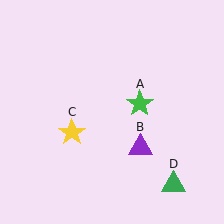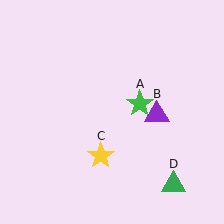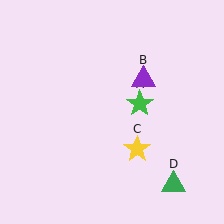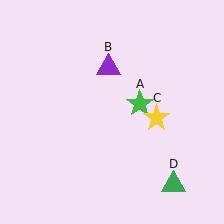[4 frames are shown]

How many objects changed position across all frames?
2 objects changed position: purple triangle (object B), yellow star (object C).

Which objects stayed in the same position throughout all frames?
Green star (object A) and green triangle (object D) remained stationary.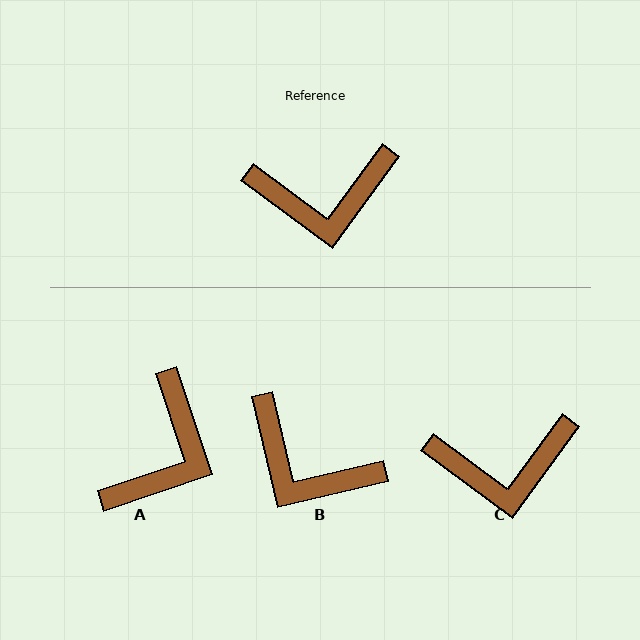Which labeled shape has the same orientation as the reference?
C.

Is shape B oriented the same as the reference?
No, it is off by about 40 degrees.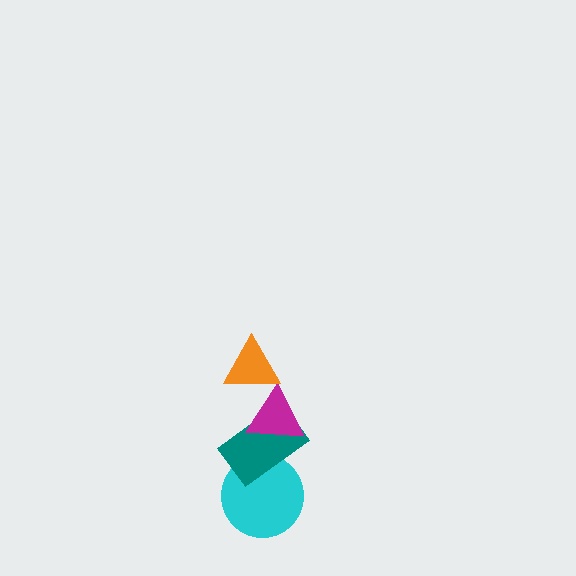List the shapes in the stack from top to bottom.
From top to bottom: the orange triangle, the magenta triangle, the teal rectangle, the cyan circle.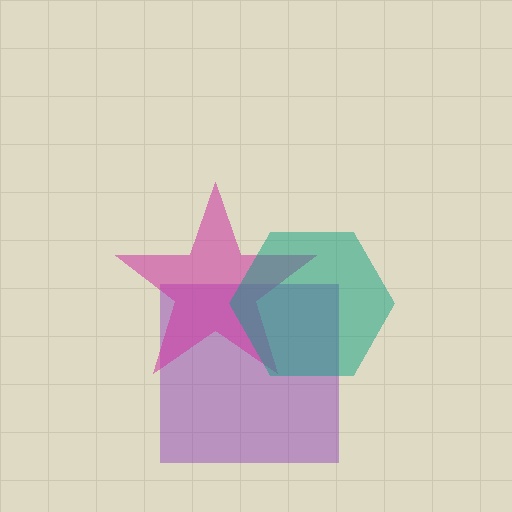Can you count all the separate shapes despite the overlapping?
Yes, there are 3 separate shapes.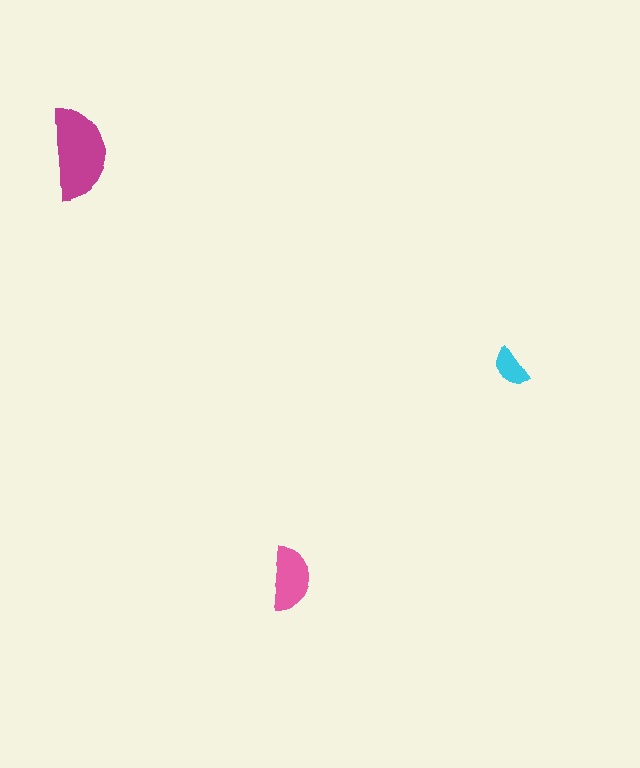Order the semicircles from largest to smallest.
the magenta one, the pink one, the cyan one.